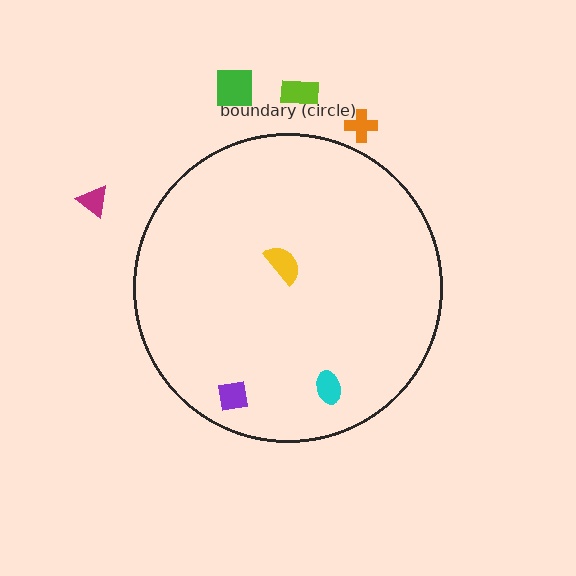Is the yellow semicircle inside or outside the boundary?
Inside.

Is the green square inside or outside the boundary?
Outside.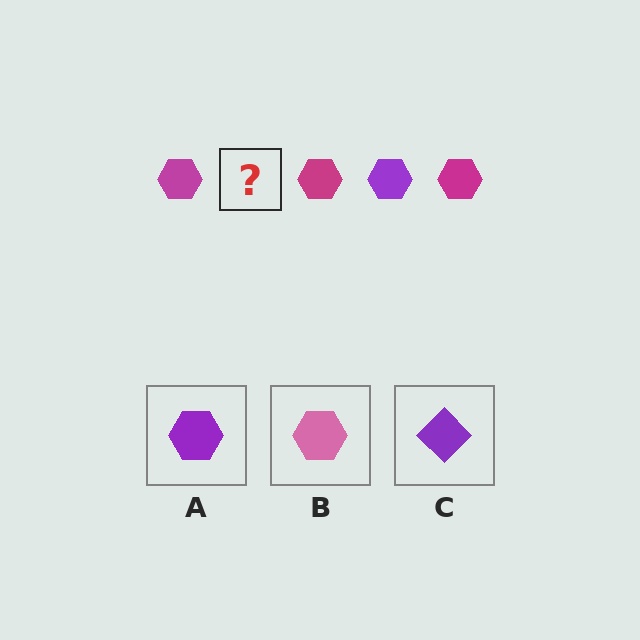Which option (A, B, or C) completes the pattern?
A.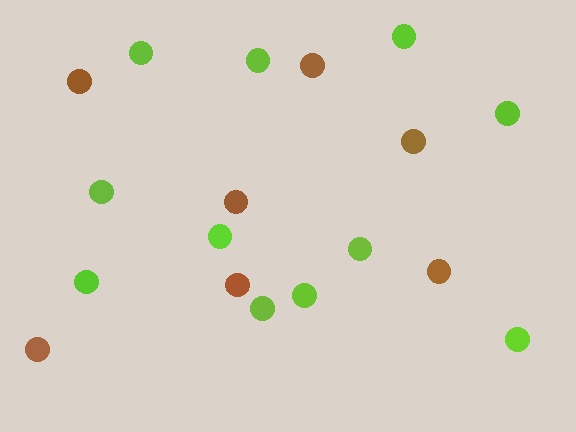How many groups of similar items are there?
There are 2 groups: one group of brown circles (7) and one group of lime circles (11).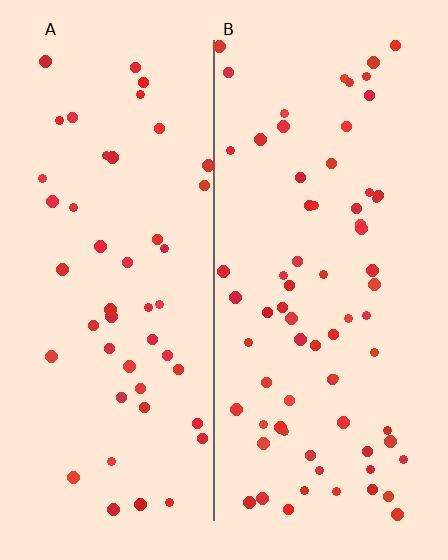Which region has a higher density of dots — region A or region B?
B (the right).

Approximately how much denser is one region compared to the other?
Approximately 1.5× — region B over region A.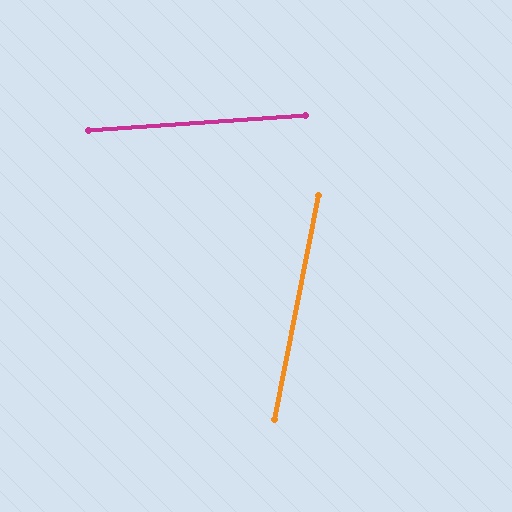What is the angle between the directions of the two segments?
Approximately 75 degrees.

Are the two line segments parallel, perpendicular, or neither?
Neither parallel nor perpendicular — they differ by about 75°.